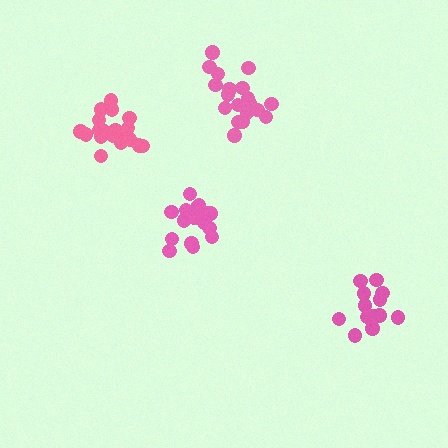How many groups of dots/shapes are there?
There are 4 groups.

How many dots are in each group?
Group 1: 17 dots, Group 2: 20 dots, Group 3: 19 dots, Group 4: 14 dots (70 total).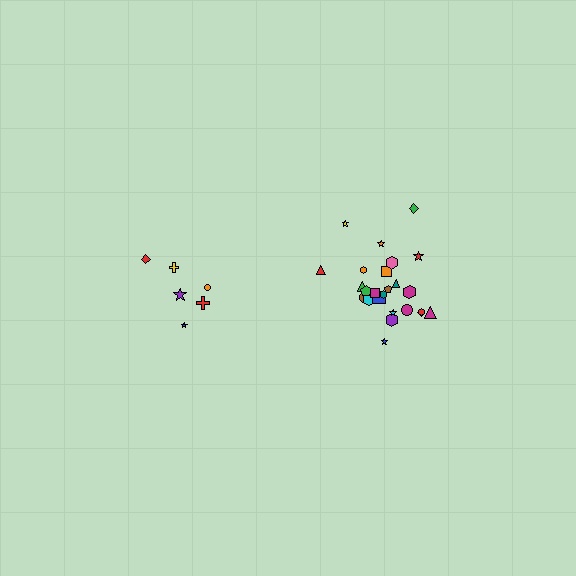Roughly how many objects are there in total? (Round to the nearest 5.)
Roughly 30 objects in total.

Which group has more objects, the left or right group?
The right group.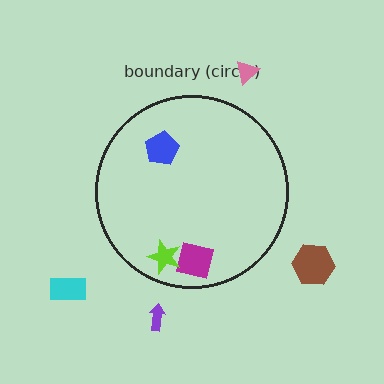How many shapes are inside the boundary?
3 inside, 4 outside.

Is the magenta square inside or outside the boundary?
Inside.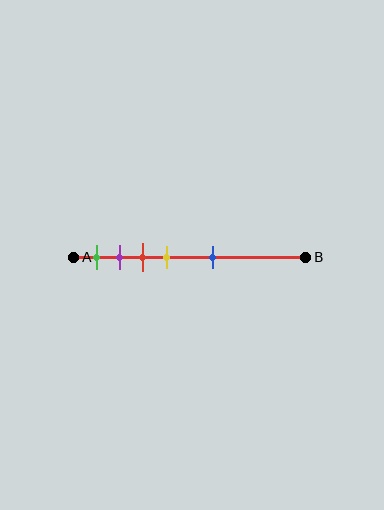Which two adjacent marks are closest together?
The purple and red marks are the closest adjacent pair.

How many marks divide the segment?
There are 5 marks dividing the segment.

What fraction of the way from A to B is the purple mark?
The purple mark is approximately 20% (0.2) of the way from A to B.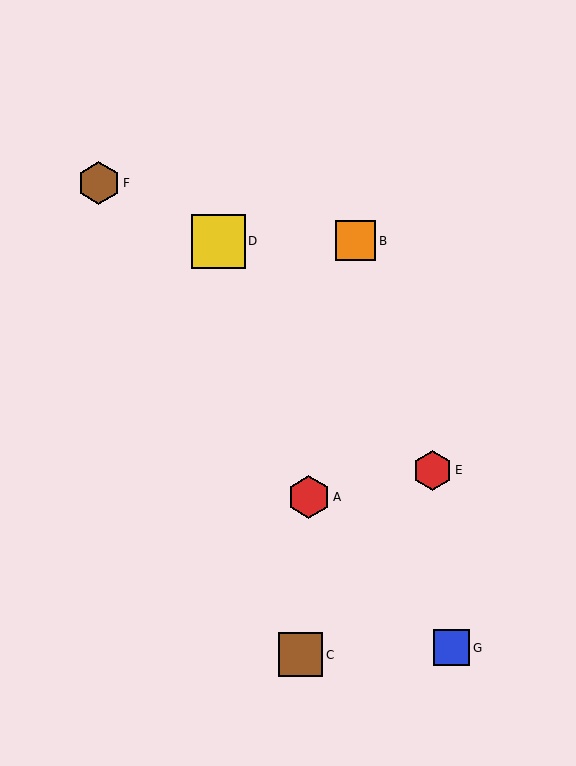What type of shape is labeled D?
Shape D is a yellow square.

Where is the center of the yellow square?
The center of the yellow square is at (219, 241).